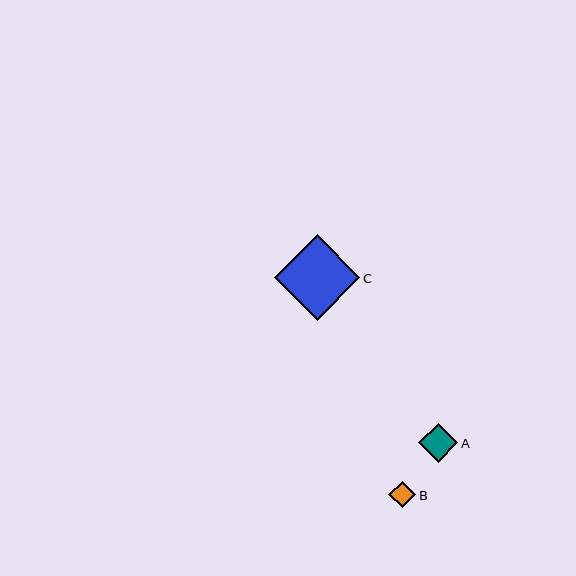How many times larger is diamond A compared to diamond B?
Diamond A is approximately 1.5 times the size of diamond B.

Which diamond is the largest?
Diamond C is the largest with a size of approximately 85 pixels.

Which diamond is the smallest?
Diamond B is the smallest with a size of approximately 27 pixels.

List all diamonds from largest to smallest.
From largest to smallest: C, A, B.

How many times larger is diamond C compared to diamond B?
Diamond C is approximately 3.2 times the size of diamond B.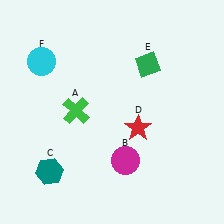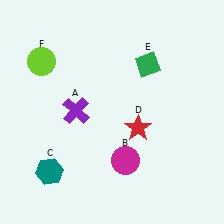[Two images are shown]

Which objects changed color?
A changed from green to purple. F changed from cyan to lime.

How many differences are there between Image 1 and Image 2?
There are 2 differences between the two images.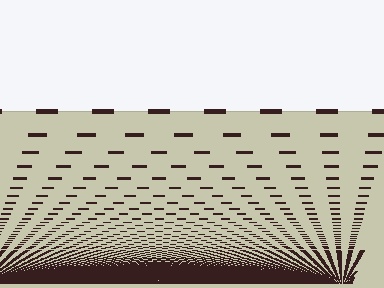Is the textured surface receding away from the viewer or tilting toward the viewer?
The surface appears to tilt toward the viewer. Texture elements get larger and sparser toward the top.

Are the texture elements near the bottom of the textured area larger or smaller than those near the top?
Smaller. The gradient is inverted — elements near the bottom are smaller and denser.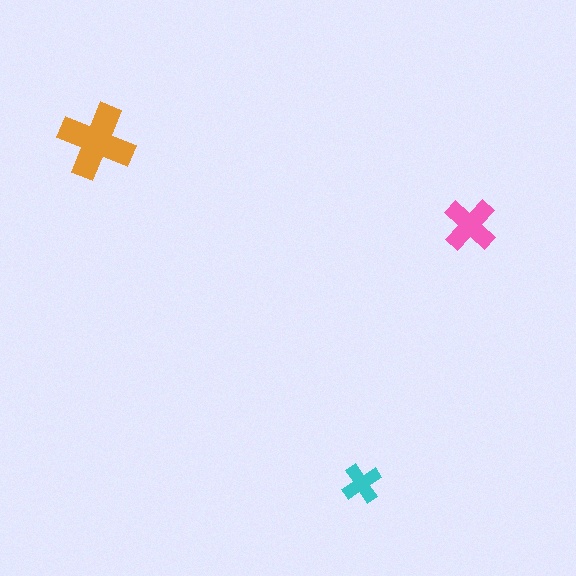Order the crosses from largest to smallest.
the orange one, the pink one, the cyan one.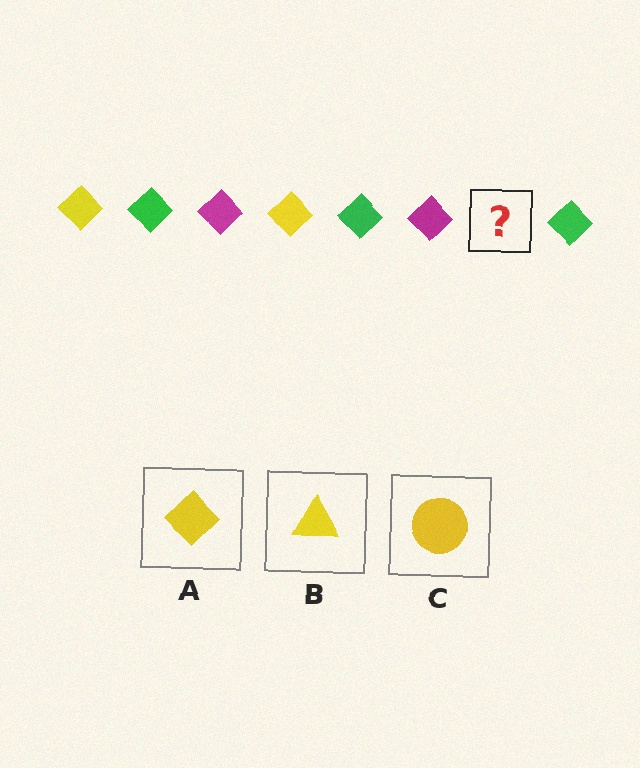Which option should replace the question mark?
Option A.